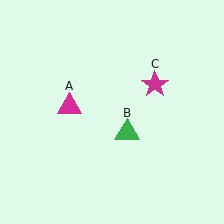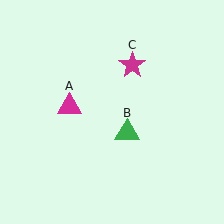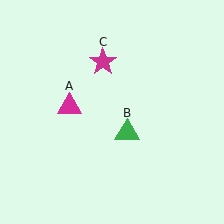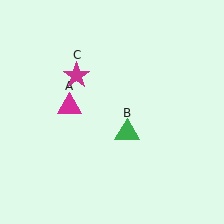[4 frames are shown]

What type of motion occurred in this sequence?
The magenta star (object C) rotated counterclockwise around the center of the scene.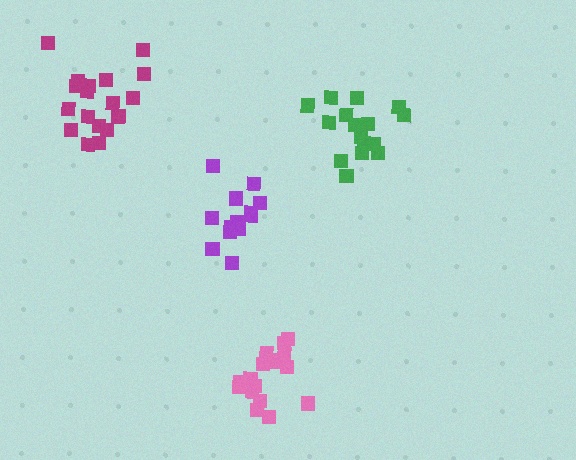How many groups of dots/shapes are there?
There are 4 groups.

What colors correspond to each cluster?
The clusters are colored: pink, purple, magenta, green.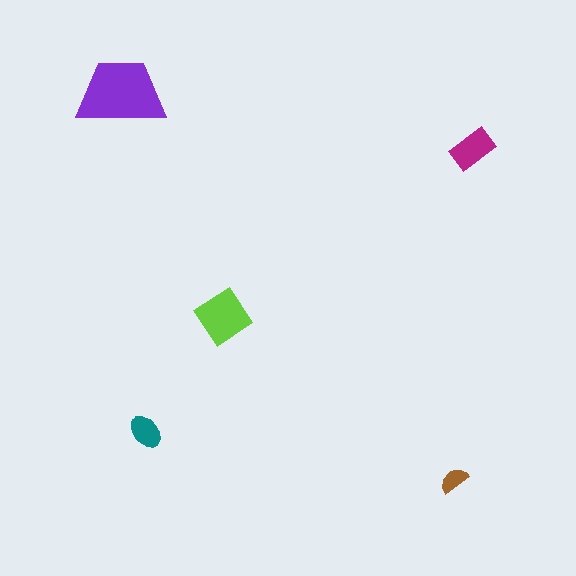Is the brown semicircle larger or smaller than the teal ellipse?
Smaller.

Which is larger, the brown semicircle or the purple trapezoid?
The purple trapezoid.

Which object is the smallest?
The brown semicircle.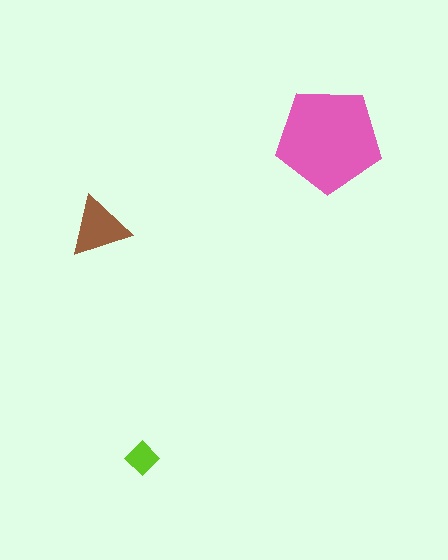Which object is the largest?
The pink pentagon.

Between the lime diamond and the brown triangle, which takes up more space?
The brown triangle.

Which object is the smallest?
The lime diamond.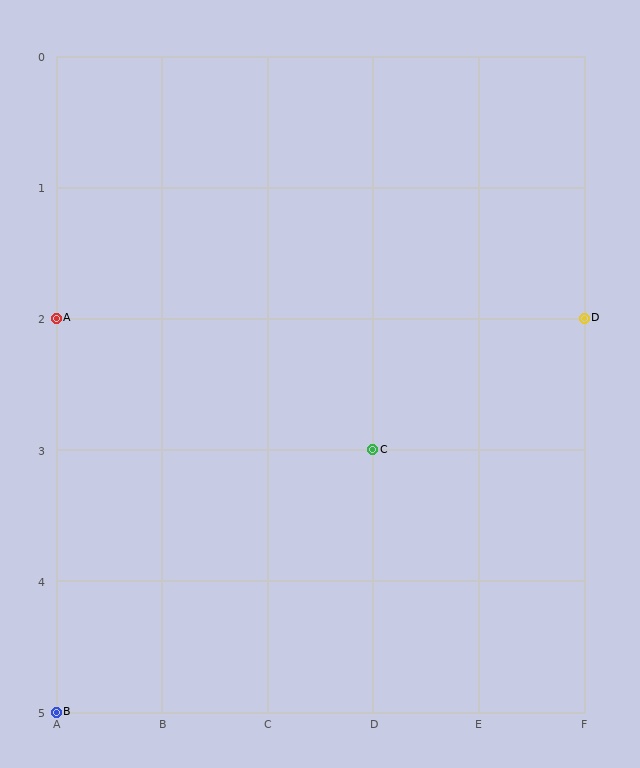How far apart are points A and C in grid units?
Points A and C are 3 columns and 1 row apart (about 3.2 grid units diagonally).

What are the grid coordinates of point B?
Point B is at grid coordinates (A, 5).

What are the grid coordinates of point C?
Point C is at grid coordinates (D, 3).